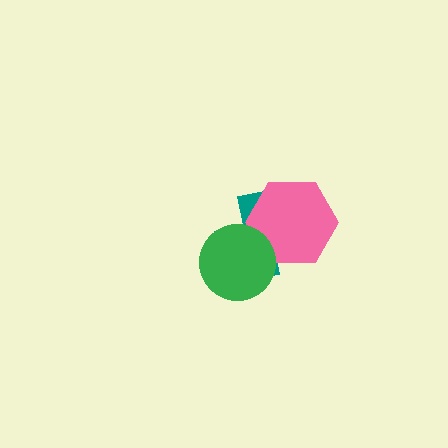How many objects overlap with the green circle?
2 objects overlap with the green circle.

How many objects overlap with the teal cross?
2 objects overlap with the teal cross.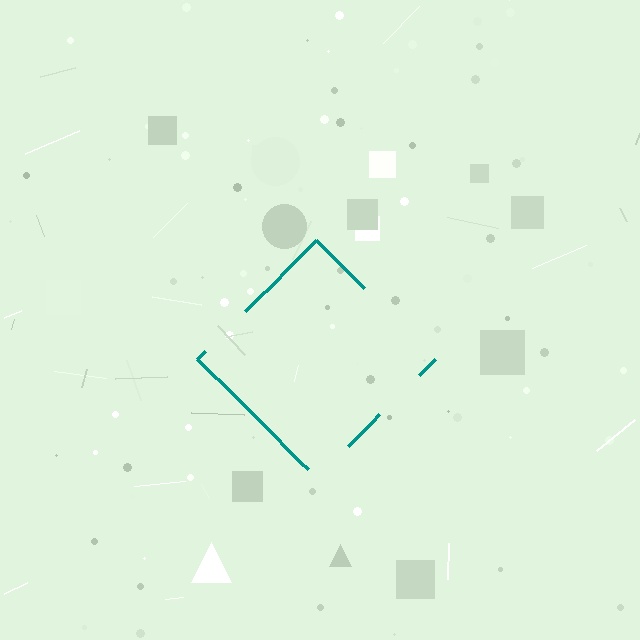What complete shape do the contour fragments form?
The contour fragments form a diamond.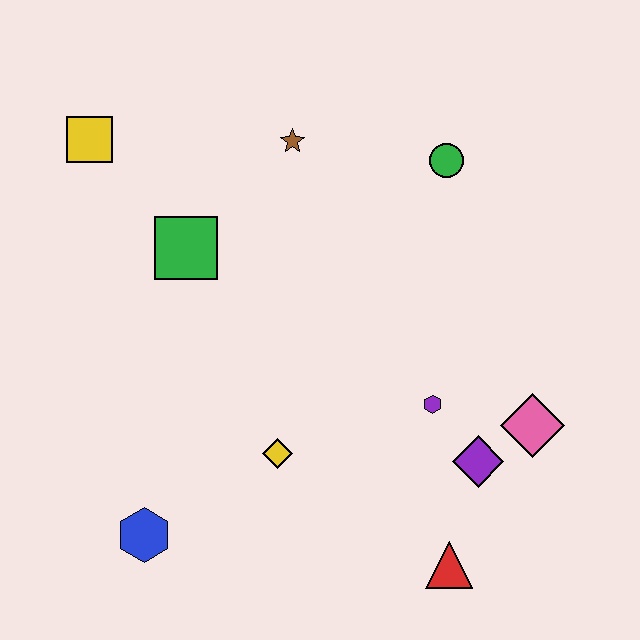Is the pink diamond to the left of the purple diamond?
No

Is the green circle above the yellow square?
No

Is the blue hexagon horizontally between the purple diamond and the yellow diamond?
No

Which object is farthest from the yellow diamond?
The yellow square is farthest from the yellow diamond.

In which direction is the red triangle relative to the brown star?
The red triangle is below the brown star.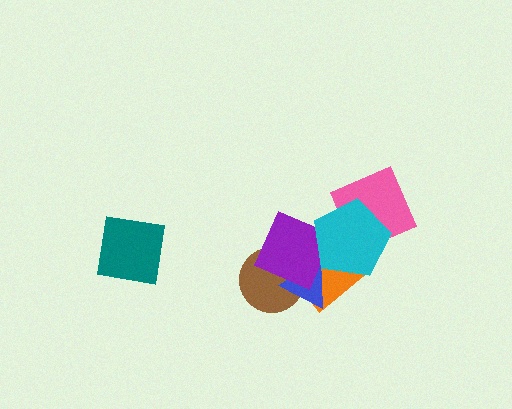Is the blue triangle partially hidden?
Yes, it is partially covered by another shape.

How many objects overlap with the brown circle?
3 objects overlap with the brown circle.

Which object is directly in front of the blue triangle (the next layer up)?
The purple diamond is directly in front of the blue triangle.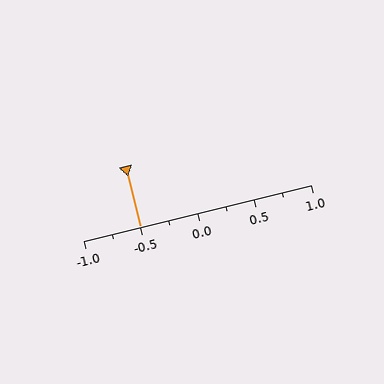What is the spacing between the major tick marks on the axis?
The major ticks are spaced 0.5 apart.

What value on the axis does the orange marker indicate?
The marker indicates approximately -0.5.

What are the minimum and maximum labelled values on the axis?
The axis runs from -1.0 to 1.0.